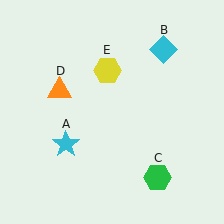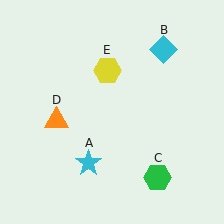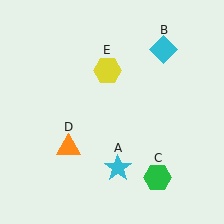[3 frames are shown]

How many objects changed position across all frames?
2 objects changed position: cyan star (object A), orange triangle (object D).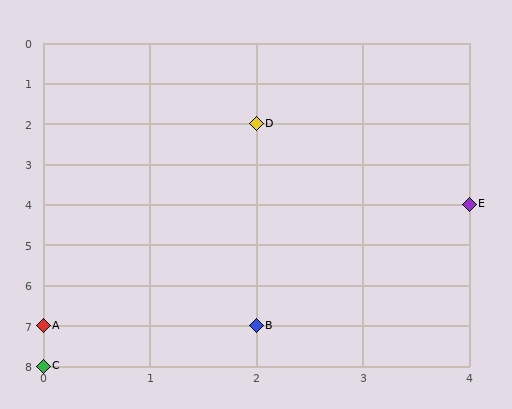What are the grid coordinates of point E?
Point E is at grid coordinates (4, 4).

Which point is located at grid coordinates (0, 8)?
Point C is at (0, 8).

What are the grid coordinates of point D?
Point D is at grid coordinates (2, 2).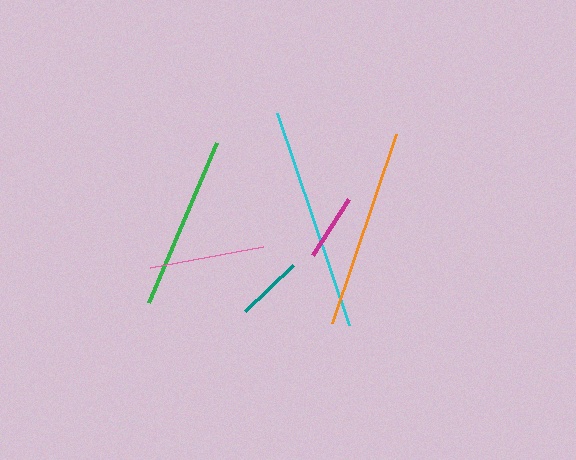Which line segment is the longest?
The cyan line is the longest at approximately 224 pixels.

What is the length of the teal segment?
The teal segment is approximately 66 pixels long.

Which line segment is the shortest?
The teal line is the shortest at approximately 66 pixels.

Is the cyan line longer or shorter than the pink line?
The cyan line is longer than the pink line.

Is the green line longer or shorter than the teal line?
The green line is longer than the teal line.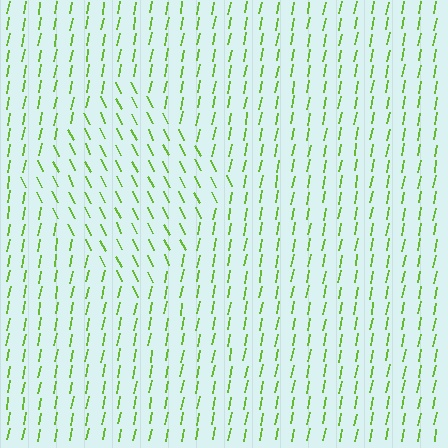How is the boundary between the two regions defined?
The boundary is defined purely by a change in line orientation (approximately 38 degrees difference). All lines are the same color and thickness.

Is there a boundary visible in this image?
Yes, there is a texture boundary formed by a change in line orientation.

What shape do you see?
I see a diamond.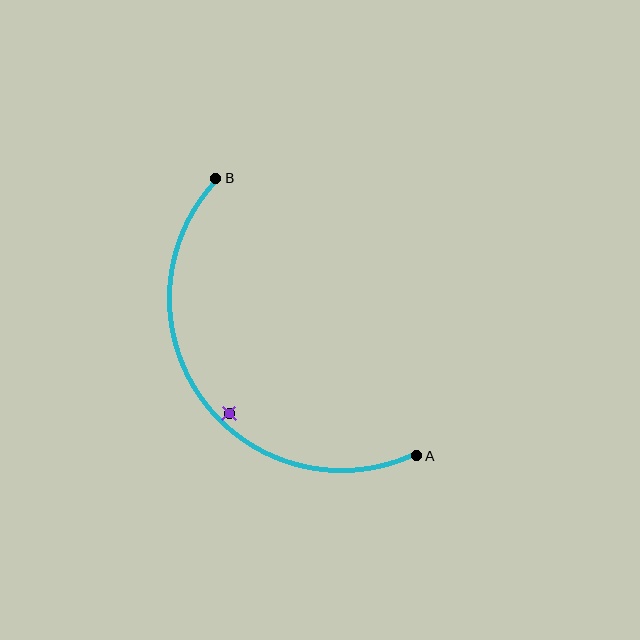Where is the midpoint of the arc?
The arc midpoint is the point on the curve farthest from the straight line joining A and B. It sits below and to the left of that line.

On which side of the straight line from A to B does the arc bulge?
The arc bulges below and to the left of the straight line connecting A and B.